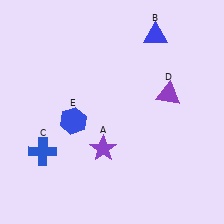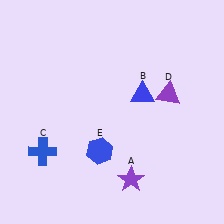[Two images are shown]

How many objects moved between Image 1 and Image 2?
3 objects moved between the two images.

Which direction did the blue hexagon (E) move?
The blue hexagon (E) moved down.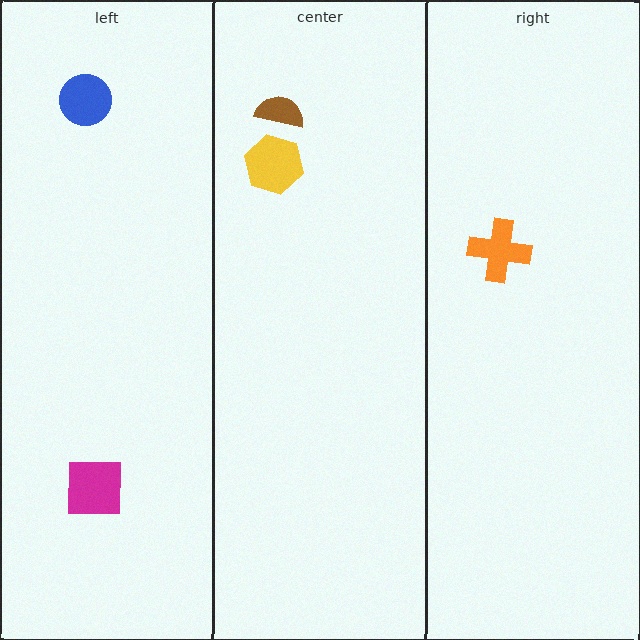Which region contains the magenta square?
The left region.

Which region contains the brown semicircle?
The center region.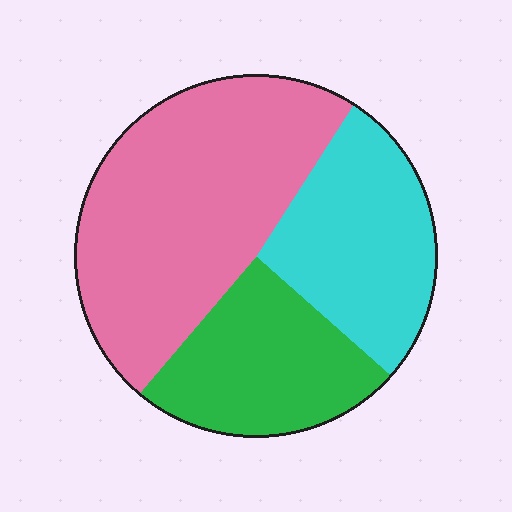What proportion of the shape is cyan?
Cyan takes up about one quarter (1/4) of the shape.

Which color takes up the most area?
Pink, at roughly 50%.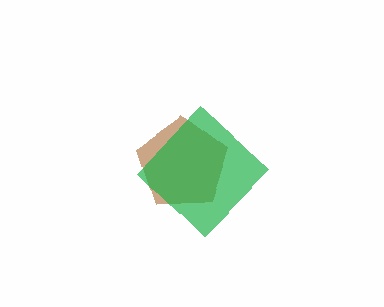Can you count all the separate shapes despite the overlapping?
Yes, there are 2 separate shapes.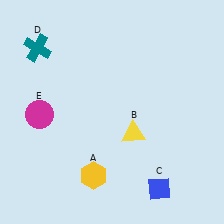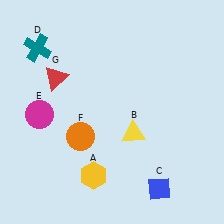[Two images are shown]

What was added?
An orange circle (F), a red triangle (G) were added in Image 2.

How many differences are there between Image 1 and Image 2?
There are 2 differences between the two images.